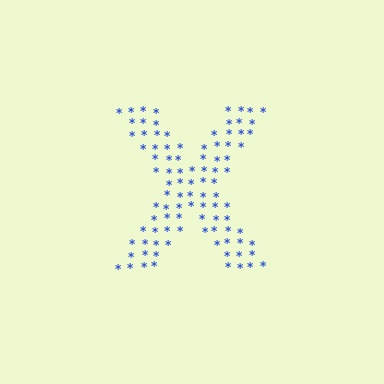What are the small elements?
The small elements are asterisks.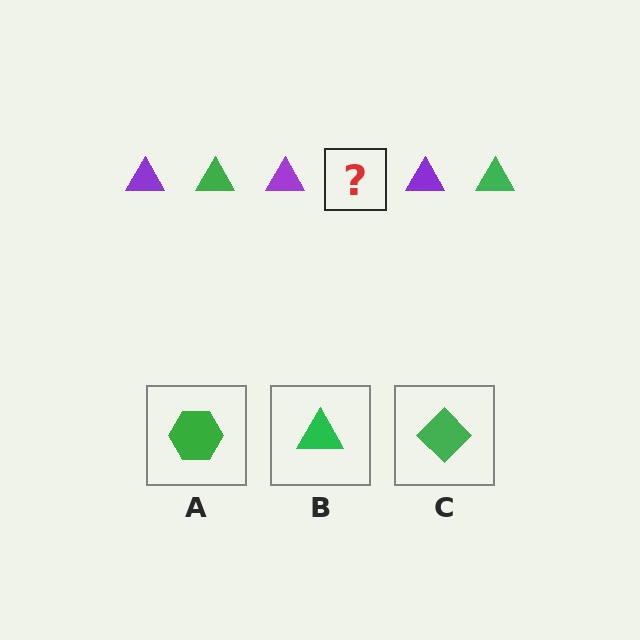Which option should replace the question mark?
Option B.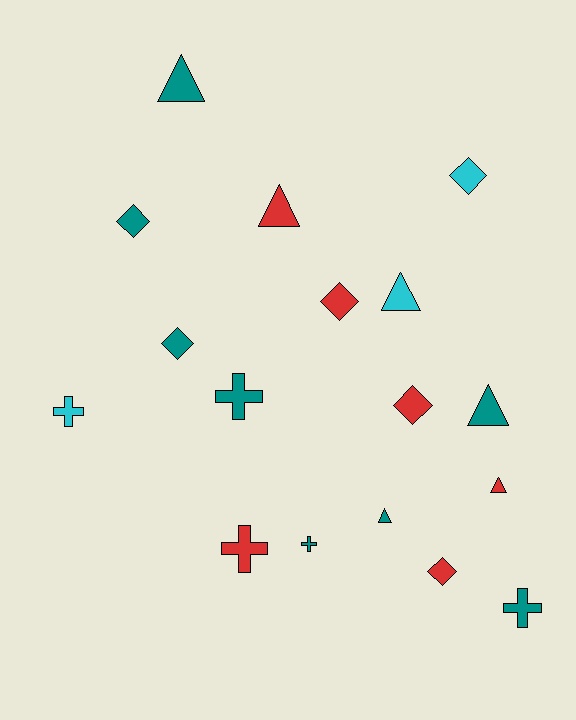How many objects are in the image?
There are 17 objects.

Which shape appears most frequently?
Diamond, with 6 objects.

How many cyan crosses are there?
There is 1 cyan cross.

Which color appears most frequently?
Teal, with 8 objects.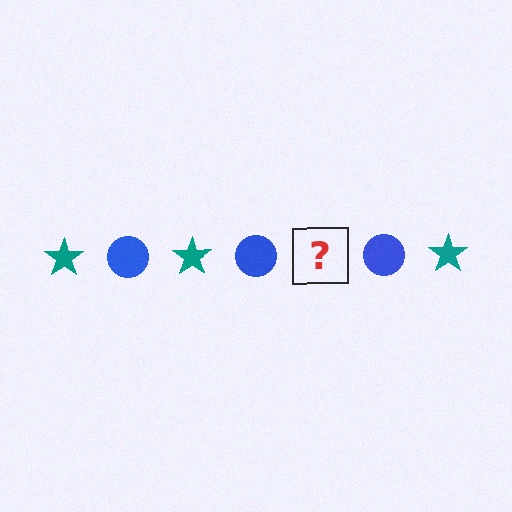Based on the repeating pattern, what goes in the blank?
The blank should be a teal star.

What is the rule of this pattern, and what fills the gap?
The rule is that the pattern alternates between teal star and blue circle. The gap should be filled with a teal star.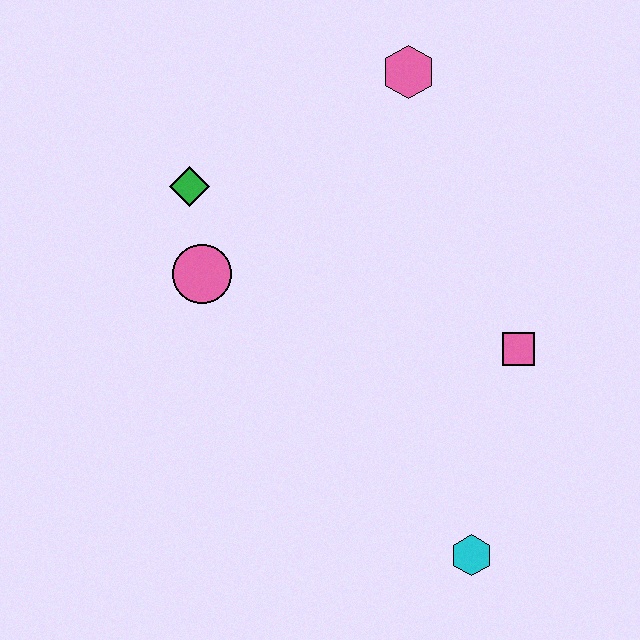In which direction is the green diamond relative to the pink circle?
The green diamond is above the pink circle.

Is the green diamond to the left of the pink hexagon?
Yes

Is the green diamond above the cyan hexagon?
Yes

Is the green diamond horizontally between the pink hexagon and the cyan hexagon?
No